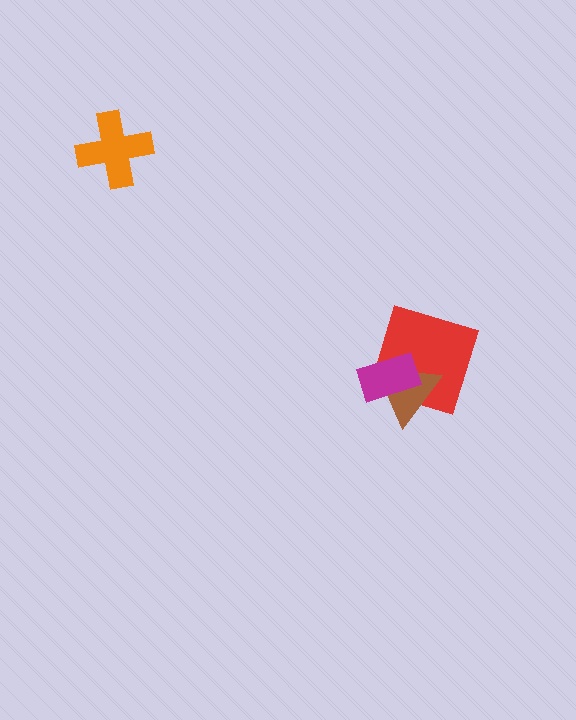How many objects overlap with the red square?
2 objects overlap with the red square.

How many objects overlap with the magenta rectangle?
2 objects overlap with the magenta rectangle.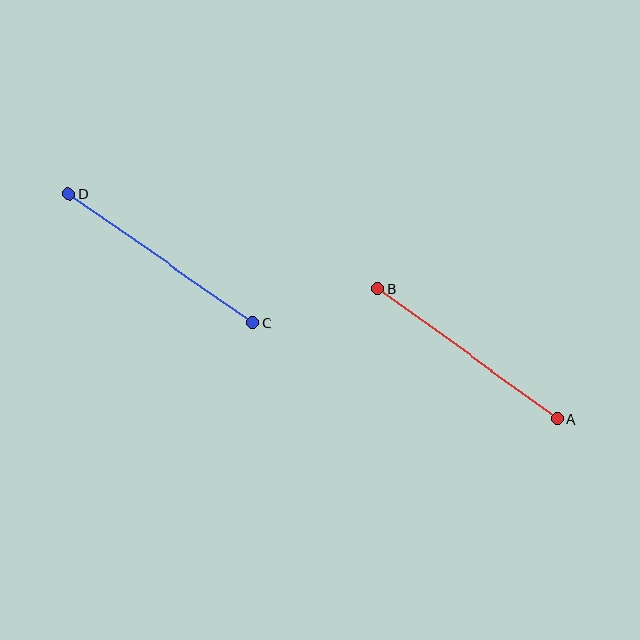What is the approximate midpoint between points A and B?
The midpoint is at approximately (468, 354) pixels.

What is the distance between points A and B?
The distance is approximately 222 pixels.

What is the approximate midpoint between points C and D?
The midpoint is at approximately (161, 258) pixels.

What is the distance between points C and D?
The distance is approximately 225 pixels.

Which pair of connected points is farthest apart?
Points C and D are farthest apart.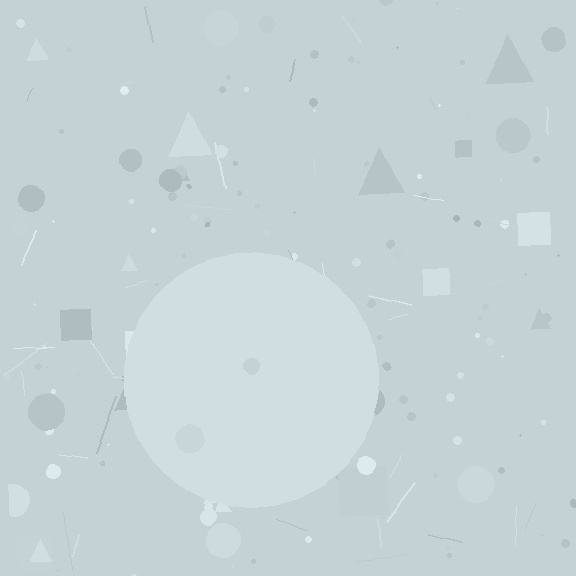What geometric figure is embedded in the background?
A circle is embedded in the background.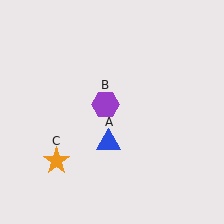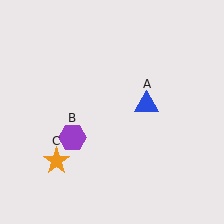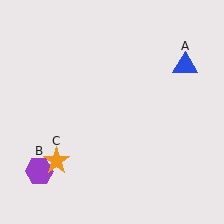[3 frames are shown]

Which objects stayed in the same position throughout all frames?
Orange star (object C) remained stationary.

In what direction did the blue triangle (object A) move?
The blue triangle (object A) moved up and to the right.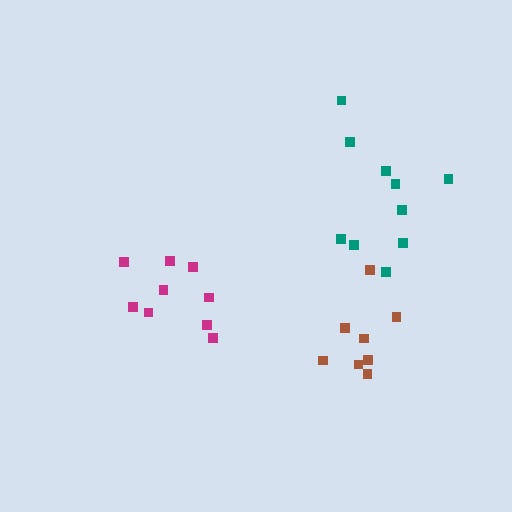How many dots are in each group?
Group 1: 9 dots, Group 2: 10 dots, Group 3: 8 dots (27 total).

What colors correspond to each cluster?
The clusters are colored: magenta, teal, brown.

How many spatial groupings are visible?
There are 3 spatial groupings.